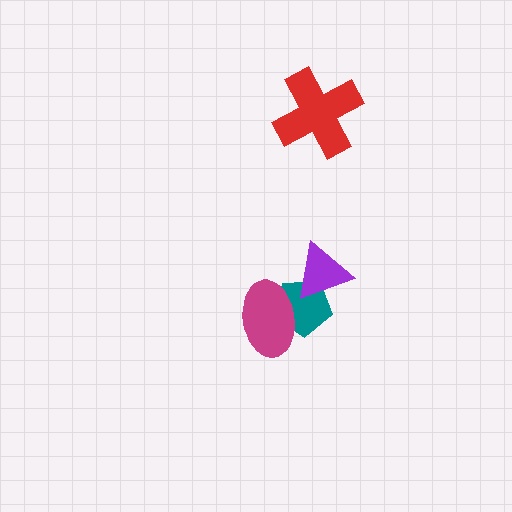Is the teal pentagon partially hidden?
Yes, it is partially covered by another shape.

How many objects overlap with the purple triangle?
1 object overlaps with the purple triangle.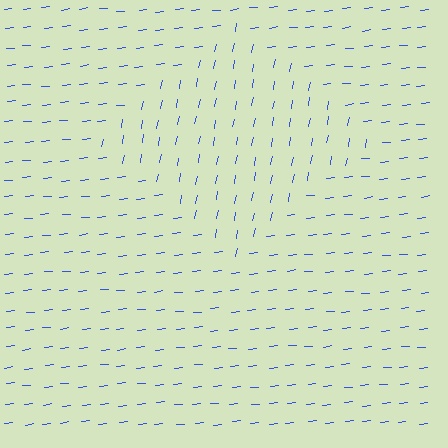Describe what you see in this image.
The image is filled with small blue line segments. A diamond region in the image has lines oriented differently from the surrounding lines, creating a visible texture boundary.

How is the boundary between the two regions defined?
The boundary is defined purely by a change in line orientation (approximately 72 degrees difference). All lines are the same color and thickness.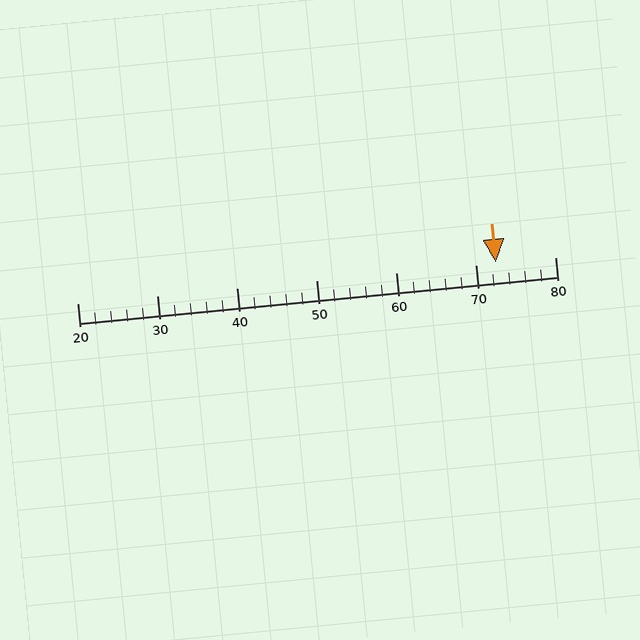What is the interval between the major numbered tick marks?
The major tick marks are spaced 10 units apart.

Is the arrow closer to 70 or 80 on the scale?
The arrow is closer to 70.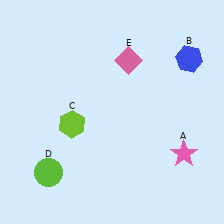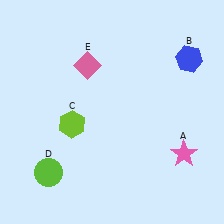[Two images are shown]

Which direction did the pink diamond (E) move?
The pink diamond (E) moved left.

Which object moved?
The pink diamond (E) moved left.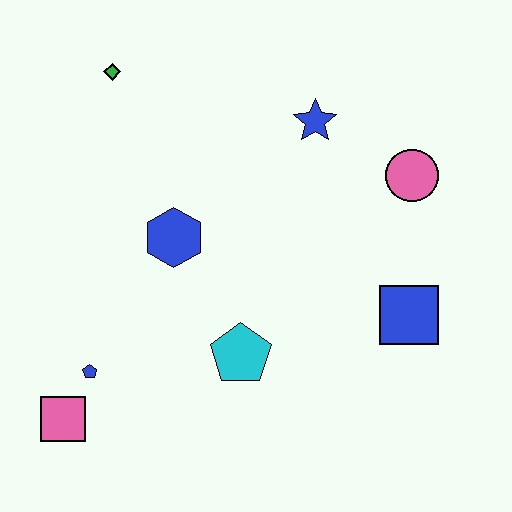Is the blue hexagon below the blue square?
No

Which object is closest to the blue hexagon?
The cyan pentagon is closest to the blue hexagon.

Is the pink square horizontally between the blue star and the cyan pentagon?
No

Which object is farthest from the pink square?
The pink circle is farthest from the pink square.